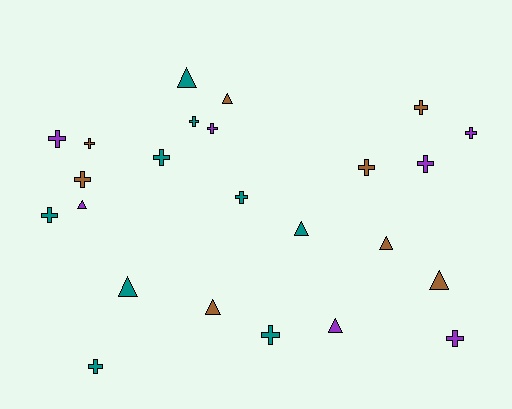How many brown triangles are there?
There are 4 brown triangles.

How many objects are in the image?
There are 24 objects.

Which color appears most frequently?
Teal, with 9 objects.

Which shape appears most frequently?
Cross, with 15 objects.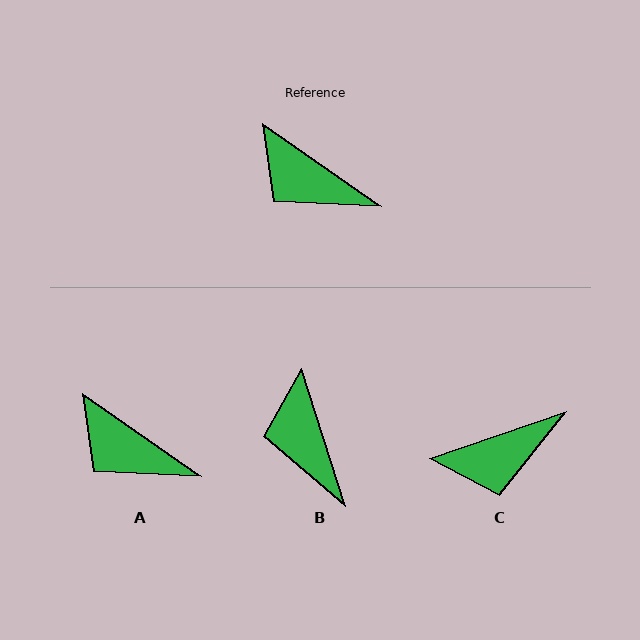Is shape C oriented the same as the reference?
No, it is off by about 54 degrees.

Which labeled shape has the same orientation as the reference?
A.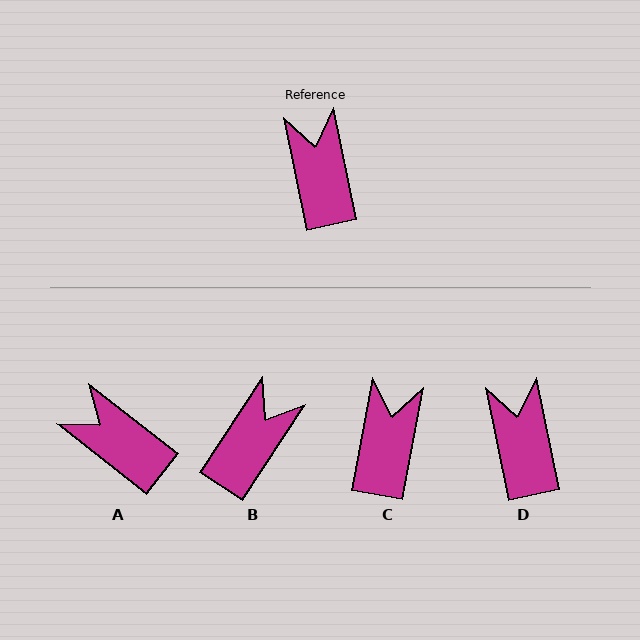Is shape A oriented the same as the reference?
No, it is off by about 40 degrees.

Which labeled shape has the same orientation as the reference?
D.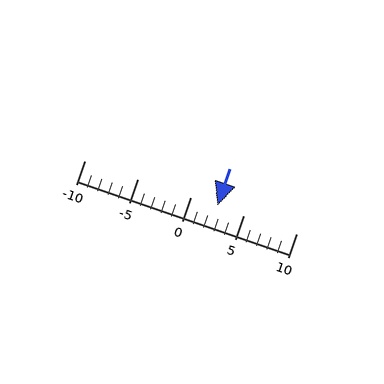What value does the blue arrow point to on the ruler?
The blue arrow points to approximately 2.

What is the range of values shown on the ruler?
The ruler shows values from -10 to 10.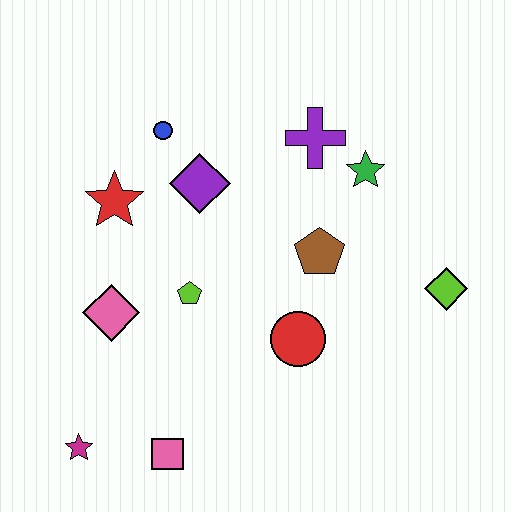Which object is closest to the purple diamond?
The blue circle is closest to the purple diamond.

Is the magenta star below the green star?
Yes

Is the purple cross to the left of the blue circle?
No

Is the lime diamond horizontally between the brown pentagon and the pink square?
No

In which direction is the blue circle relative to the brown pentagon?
The blue circle is to the left of the brown pentagon.